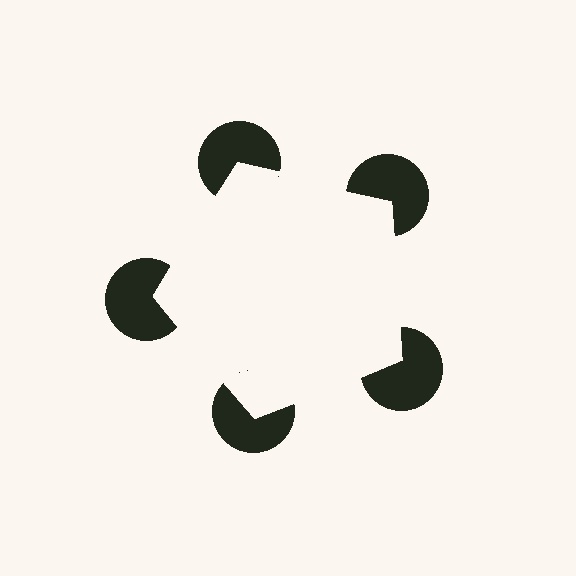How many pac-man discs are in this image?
There are 5 — one at each vertex of the illusory pentagon.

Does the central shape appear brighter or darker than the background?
It typically appears slightly brighter than the background, even though no actual brightness change is drawn.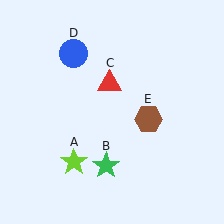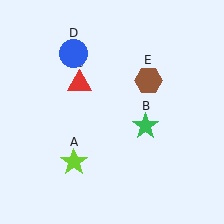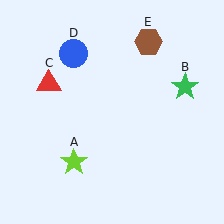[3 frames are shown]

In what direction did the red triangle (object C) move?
The red triangle (object C) moved left.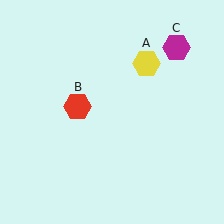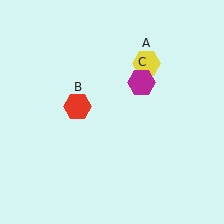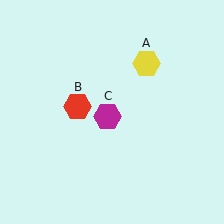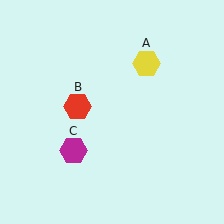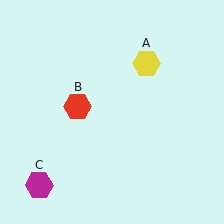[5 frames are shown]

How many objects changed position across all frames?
1 object changed position: magenta hexagon (object C).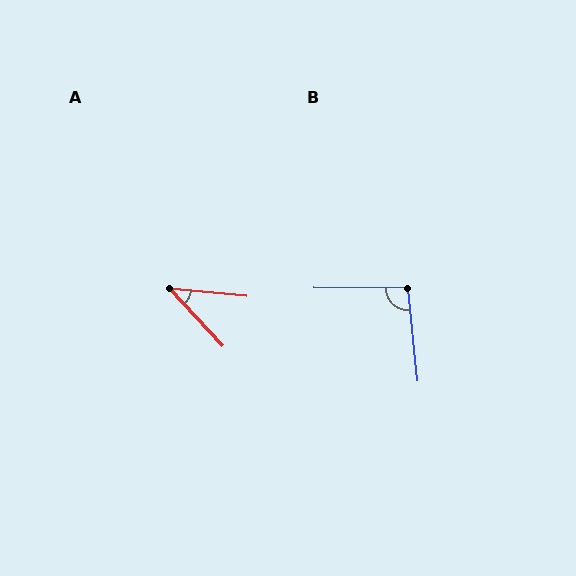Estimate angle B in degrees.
Approximately 96 degrees.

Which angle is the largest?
B, at approximately 96 degrees.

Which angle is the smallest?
A, at approximately 42 degrees.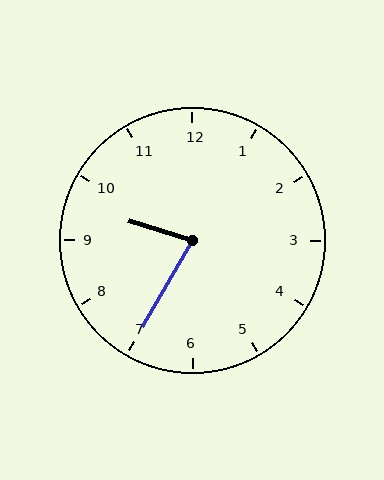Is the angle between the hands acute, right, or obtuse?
It is acute.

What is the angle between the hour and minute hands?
Approximately 78 degrees.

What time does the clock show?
9:35.